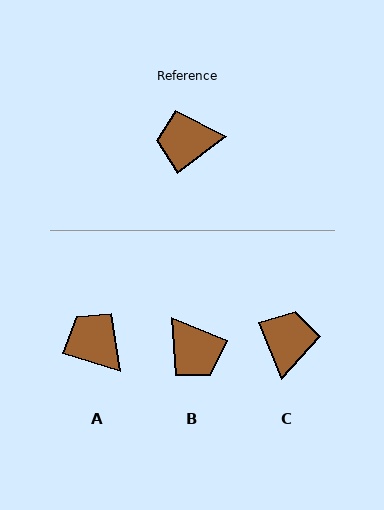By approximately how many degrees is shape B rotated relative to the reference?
Approximately 121 degrees counter-clockwise.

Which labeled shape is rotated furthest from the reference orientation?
B, about 121 degrees away.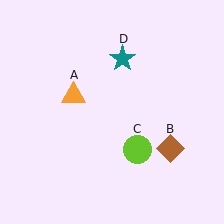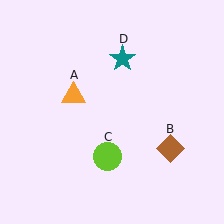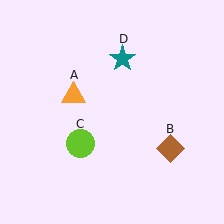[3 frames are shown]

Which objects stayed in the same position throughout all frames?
Orange triangle (object A) and brown diamond (object B) and teal star (object D) remained stationary.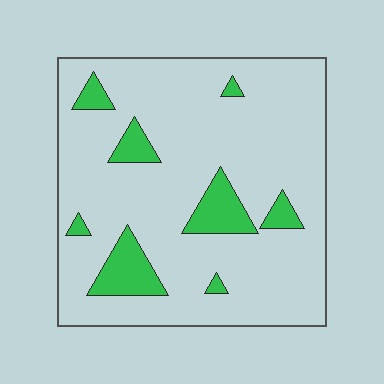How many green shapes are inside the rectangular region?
8.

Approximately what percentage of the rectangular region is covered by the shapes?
Approximately 15%.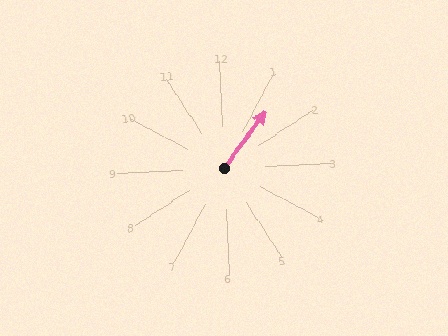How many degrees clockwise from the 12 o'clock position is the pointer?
Approximately 39 degrees.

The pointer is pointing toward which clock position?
Roughly 1 o'clock.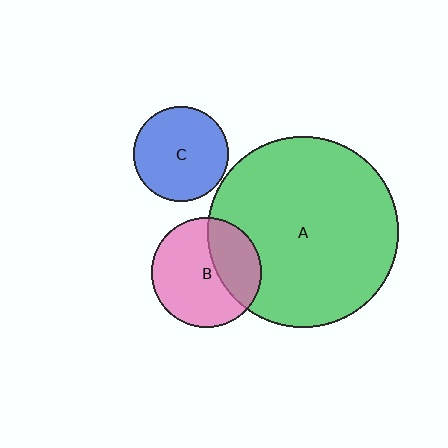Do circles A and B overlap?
Yes.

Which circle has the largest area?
Circle A (green).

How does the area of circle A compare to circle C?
Approximately 4.0 times.